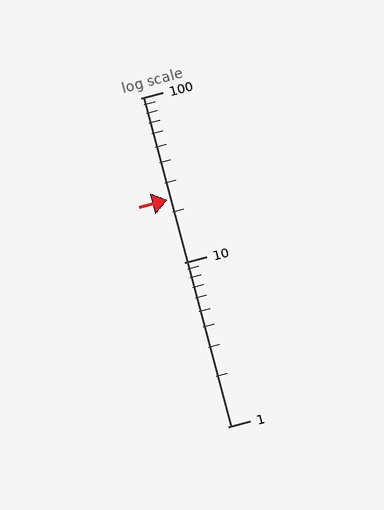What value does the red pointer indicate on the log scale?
The pointer indicates approximately 24.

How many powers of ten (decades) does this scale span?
The scale spans 2 decades, from 1 to 100.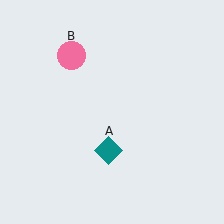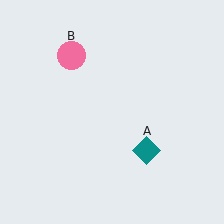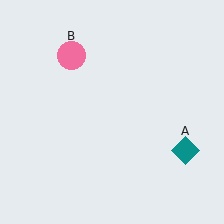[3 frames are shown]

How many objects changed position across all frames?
1 object changed position: teal diamond (object A).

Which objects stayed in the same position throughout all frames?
Pink circle (object B) remained stationary.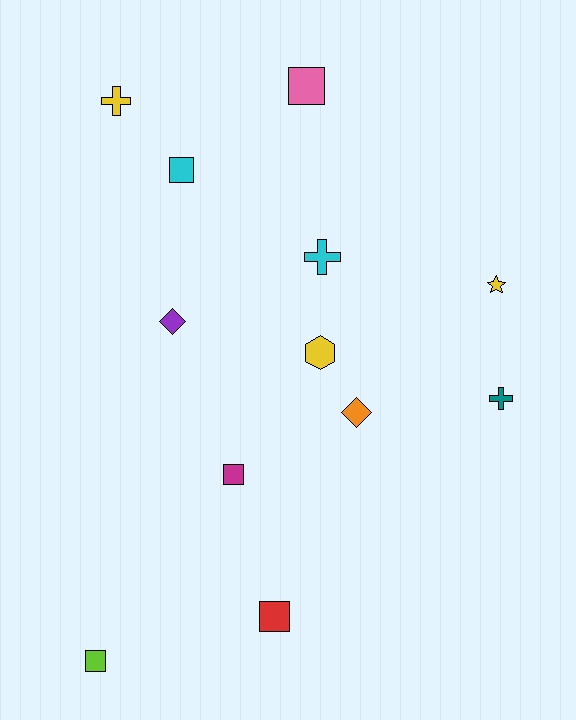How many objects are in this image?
There are 12 objects.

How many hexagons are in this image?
There is 1 hexagon.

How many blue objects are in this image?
There are no blue objects.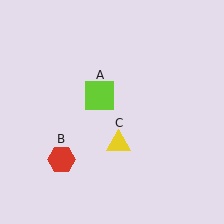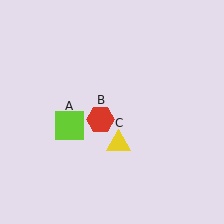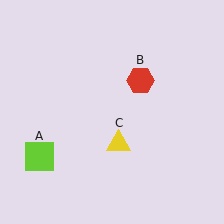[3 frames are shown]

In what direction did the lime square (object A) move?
The lime square (object A) moved down and to the left.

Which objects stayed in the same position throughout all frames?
Yellow triangle (object C) remained stationary.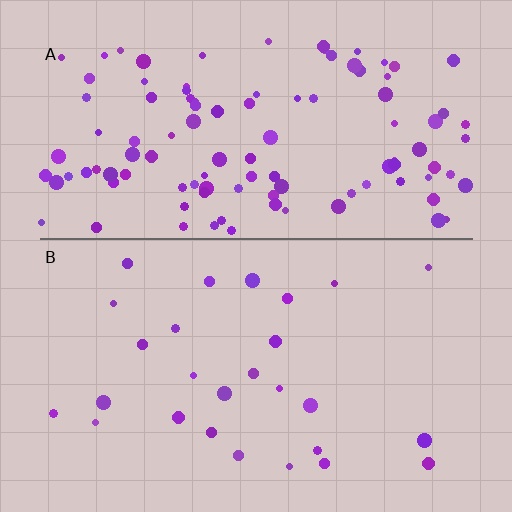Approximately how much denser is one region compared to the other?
Approximately 4.0× — region A over region B.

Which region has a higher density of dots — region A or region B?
A (the top).